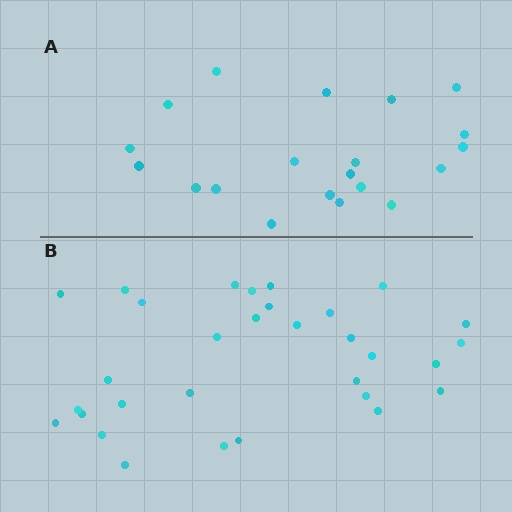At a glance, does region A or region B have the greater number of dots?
Region B (the bottom region) has more dots.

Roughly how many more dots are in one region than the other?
Region B has roughly 12 or so more dots than region A.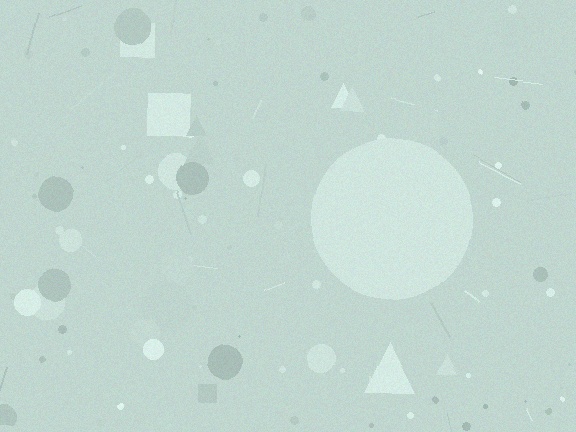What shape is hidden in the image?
A circle is hidden in the image.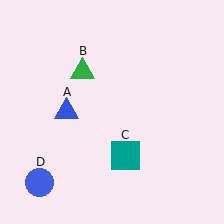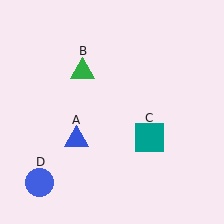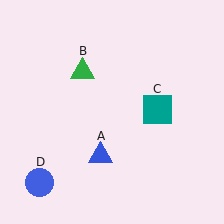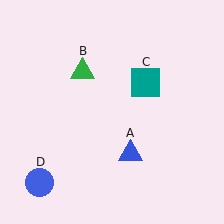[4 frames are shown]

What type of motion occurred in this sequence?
The blue triangle (object A), teal square (object C) rotated counterclockwise around the center of the scene.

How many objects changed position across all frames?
2 objects changed position: blue triangle (object A), teal square (object C).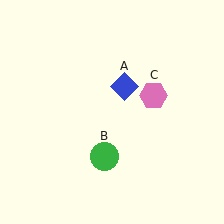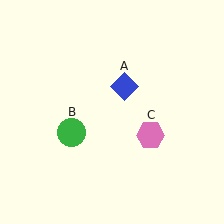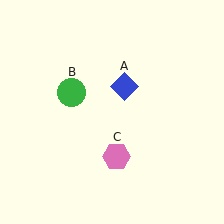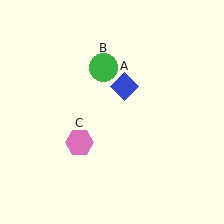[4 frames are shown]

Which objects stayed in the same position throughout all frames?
Blue diamond (object A) remained stationary.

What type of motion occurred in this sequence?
The green circle (object B), pink hexagon (object C) rotated clockwise around the center of the scene.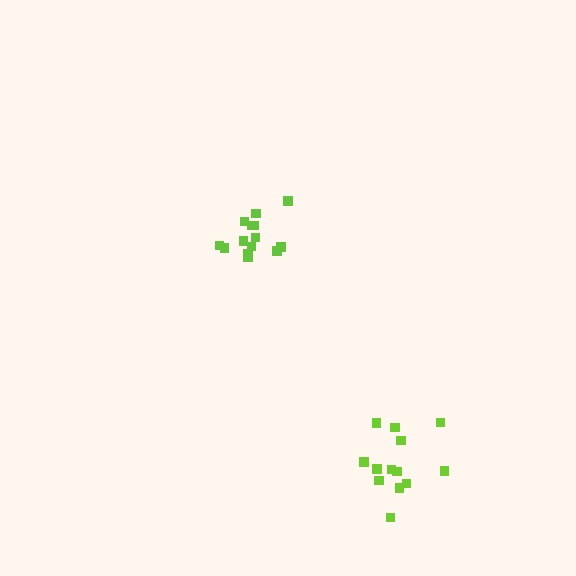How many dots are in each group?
Group 1: 14 dots, Group 2: 14 dots (28 total).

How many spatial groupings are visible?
There are 2 spatial groupings.